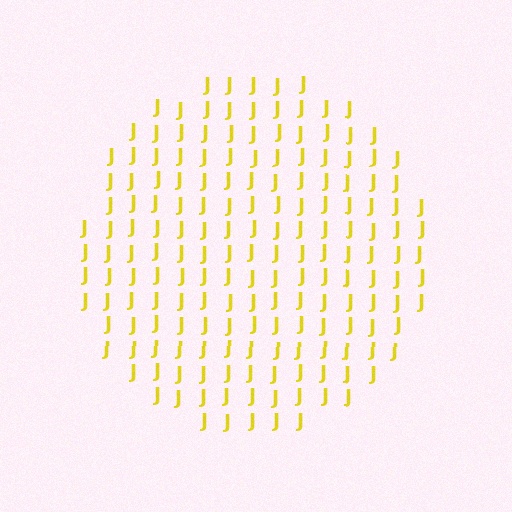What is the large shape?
The large shape is a circle.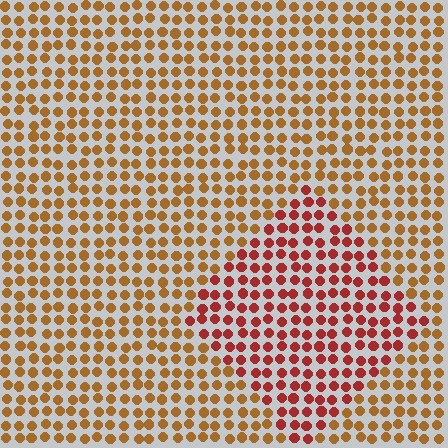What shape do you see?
I see a diamond.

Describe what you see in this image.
The image is filled with small brown elements in a uniform arrangement. A diamond-shaped region is visible where the elements are tinted to a slightly different hue, forming a subtle color boundary.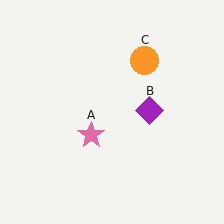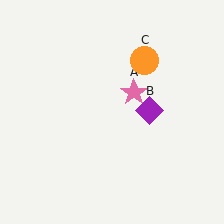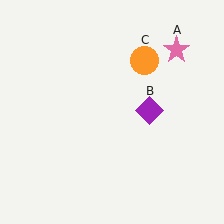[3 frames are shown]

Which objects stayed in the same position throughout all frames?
Purple diamond (object B) and orange circle (object C) remained stationary.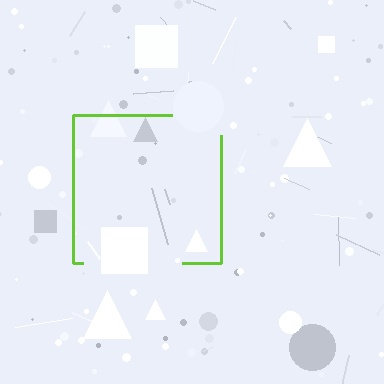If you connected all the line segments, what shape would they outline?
They would outline a square.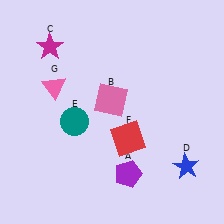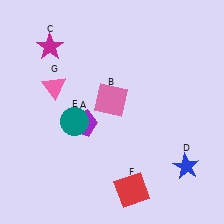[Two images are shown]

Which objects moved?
The objects that moved are: the purple pentagon (A), the red square (F).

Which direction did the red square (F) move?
The red square (F) moved down.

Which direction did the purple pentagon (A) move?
The purple pentagon (A) moved up.